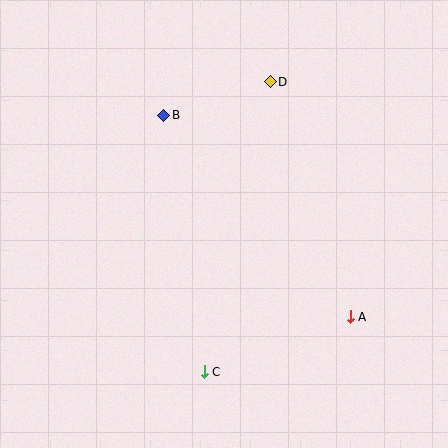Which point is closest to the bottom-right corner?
Point A is closest to the bottom-right corner.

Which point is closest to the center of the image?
Point B at (164, 115) is closest to the center.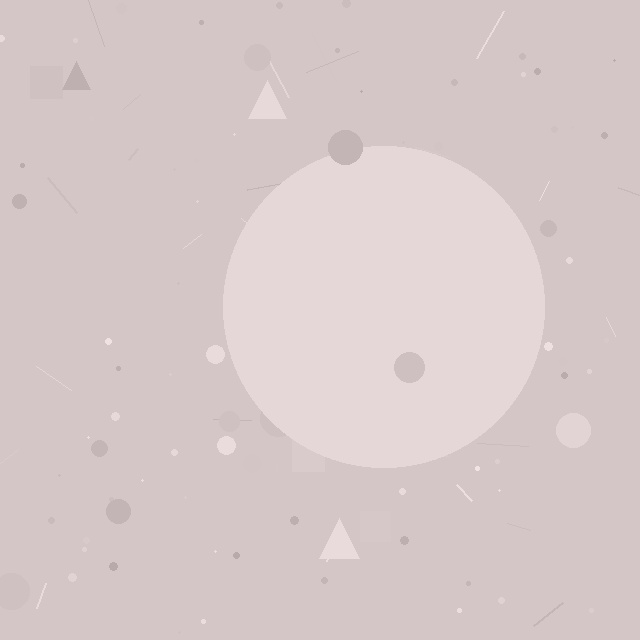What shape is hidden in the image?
A circle is hidden in the image.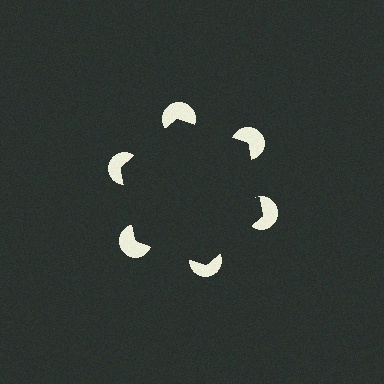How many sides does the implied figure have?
6 sides.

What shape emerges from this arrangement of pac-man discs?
An illusory hexagon — its edges are inferred from the aligned wedge cuts in the pac-man discs, not physically drawn.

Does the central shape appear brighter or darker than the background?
It typically appears slightly darker than the background, even though no actual brightness change is drawn.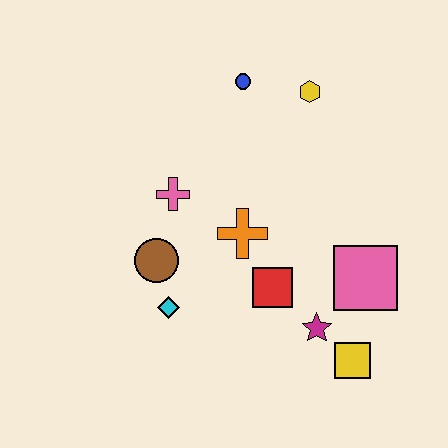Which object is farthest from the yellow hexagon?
The yellow square is farthest from the yellow hexagon.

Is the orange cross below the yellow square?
No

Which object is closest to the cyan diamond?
The brown circle is closest to the cyan diamond.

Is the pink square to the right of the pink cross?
Yes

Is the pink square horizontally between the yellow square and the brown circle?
No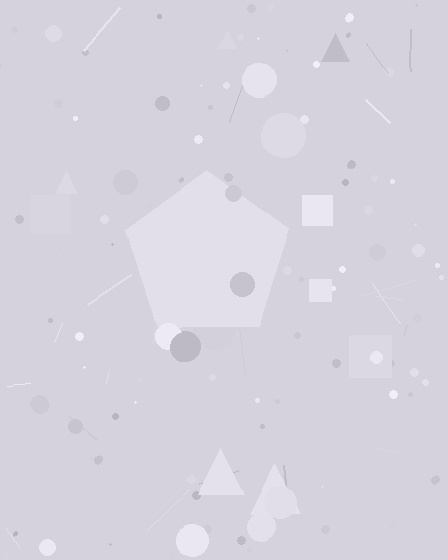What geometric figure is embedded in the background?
A pentagon is embedded in the background.